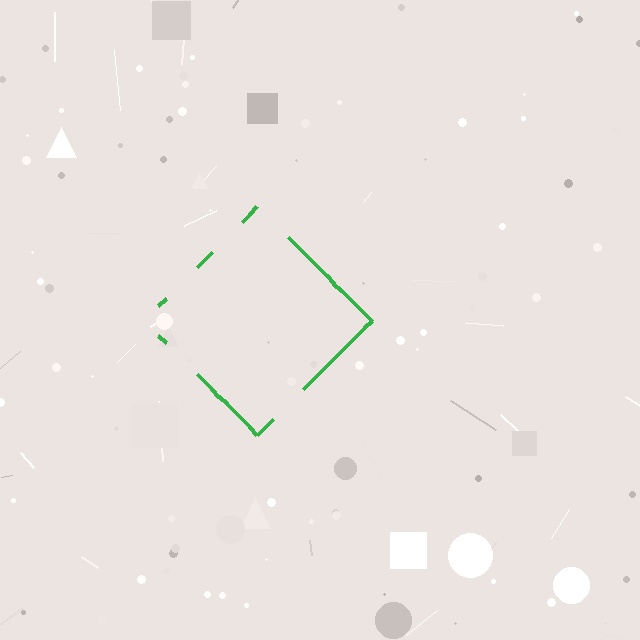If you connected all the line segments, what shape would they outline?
They would outline a diamond.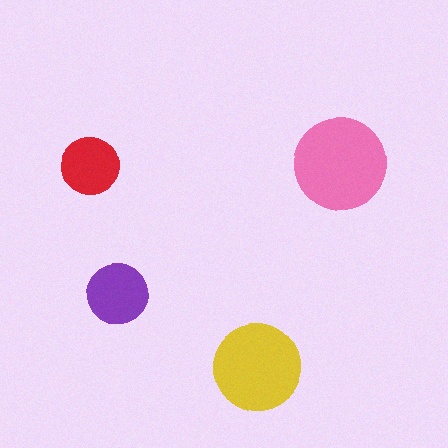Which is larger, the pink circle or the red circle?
The pink one.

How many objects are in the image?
There are 4 objects in the image.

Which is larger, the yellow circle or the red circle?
The yellow one.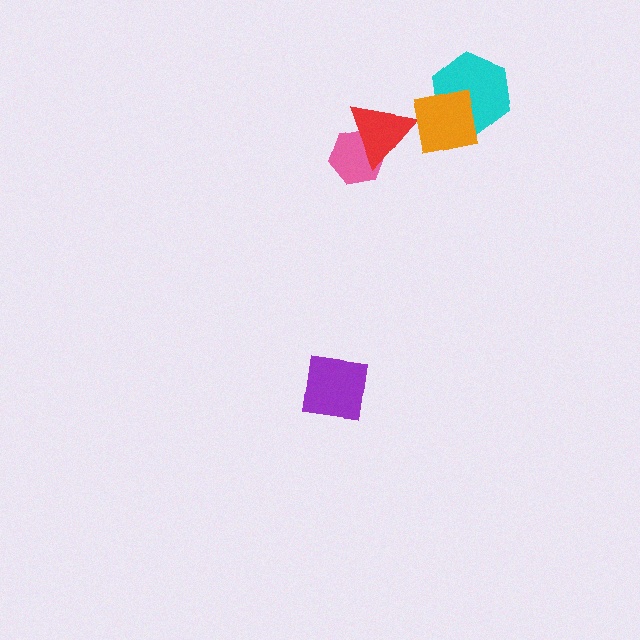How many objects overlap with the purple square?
0 objects overlap with the purple square.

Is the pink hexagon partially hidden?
Yes, it is partially covered by another shape.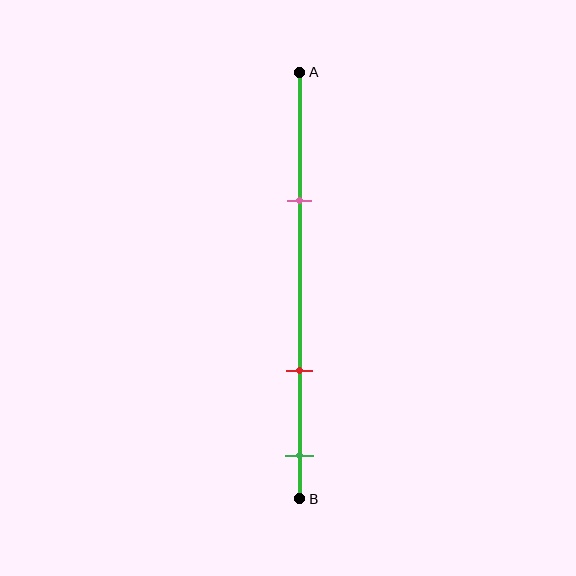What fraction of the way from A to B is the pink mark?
The pink mark is approximately 30% (0.3) of the way from A to B.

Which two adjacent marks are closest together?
The red and green marks are the closest adjacent pair.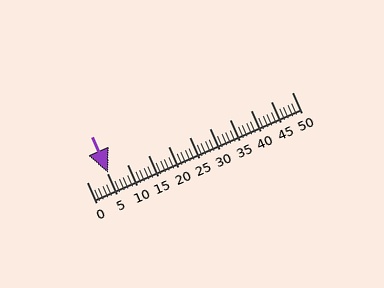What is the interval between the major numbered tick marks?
The major tick marks are spaced 5 units apart.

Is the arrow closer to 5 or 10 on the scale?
The arrow is closer to 5.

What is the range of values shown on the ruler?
The ruler shows values from 0 to 50.